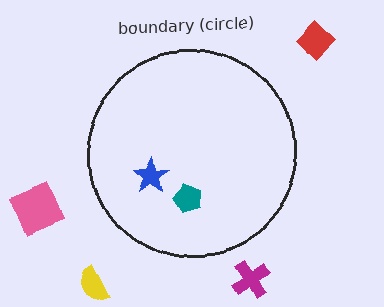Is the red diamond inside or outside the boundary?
Outside.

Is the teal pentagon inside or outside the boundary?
Inside.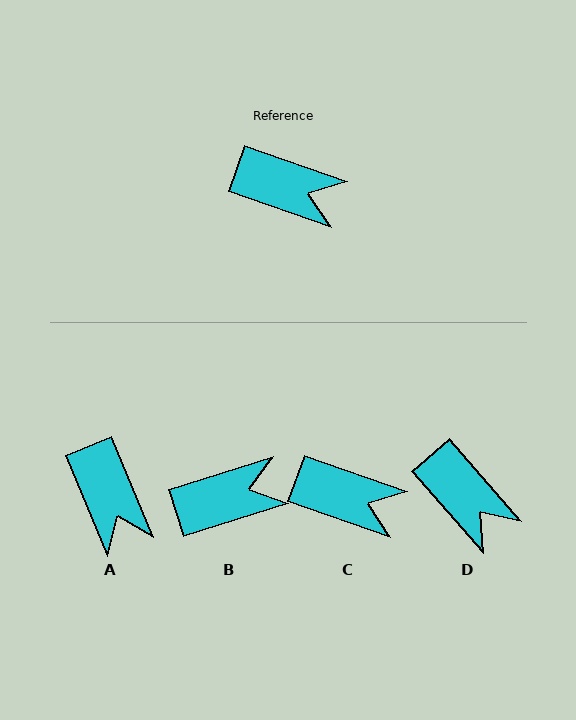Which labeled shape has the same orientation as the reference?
C.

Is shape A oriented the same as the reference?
No, it is off by about 48 degrees.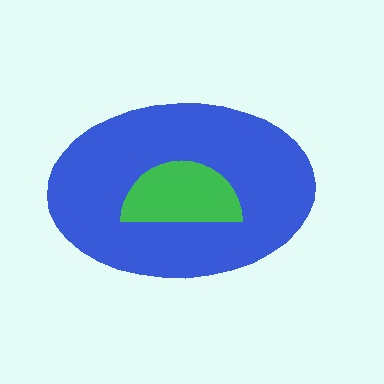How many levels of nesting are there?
2.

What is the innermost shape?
The green semicircle.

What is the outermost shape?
The blue ellipse.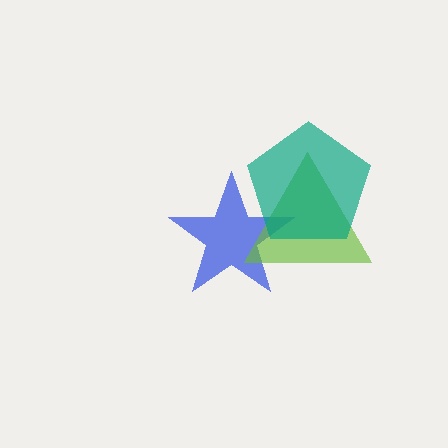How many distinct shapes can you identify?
There are 3 distinct shapes: a blue star, a lime triangle, a teal pentagon.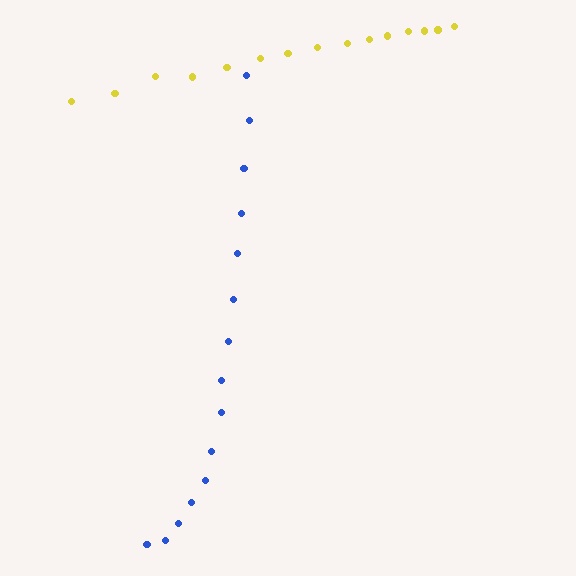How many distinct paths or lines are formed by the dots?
There are 2 distinct paths.